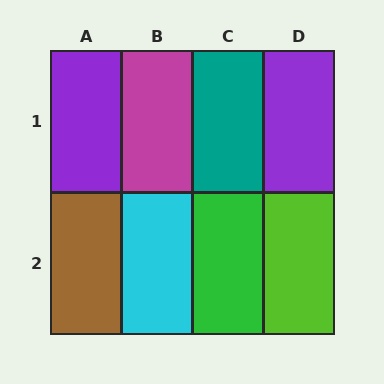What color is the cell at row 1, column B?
Magenta.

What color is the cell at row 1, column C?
Teal.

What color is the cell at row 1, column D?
Purple.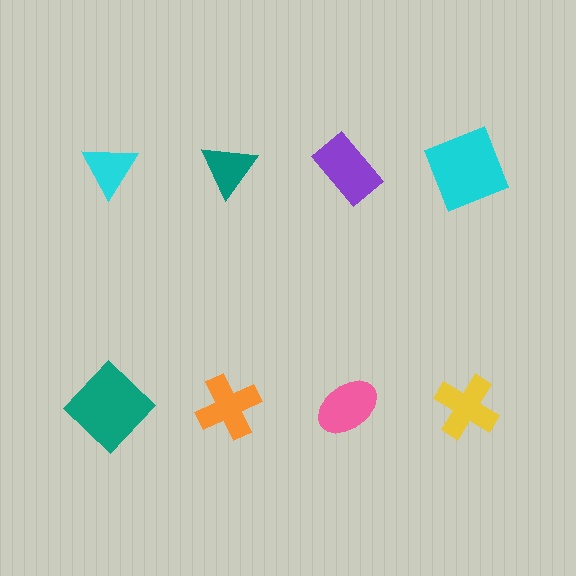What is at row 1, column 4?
A cyan square.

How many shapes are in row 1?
4 shapes.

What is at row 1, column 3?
A purple rectangle.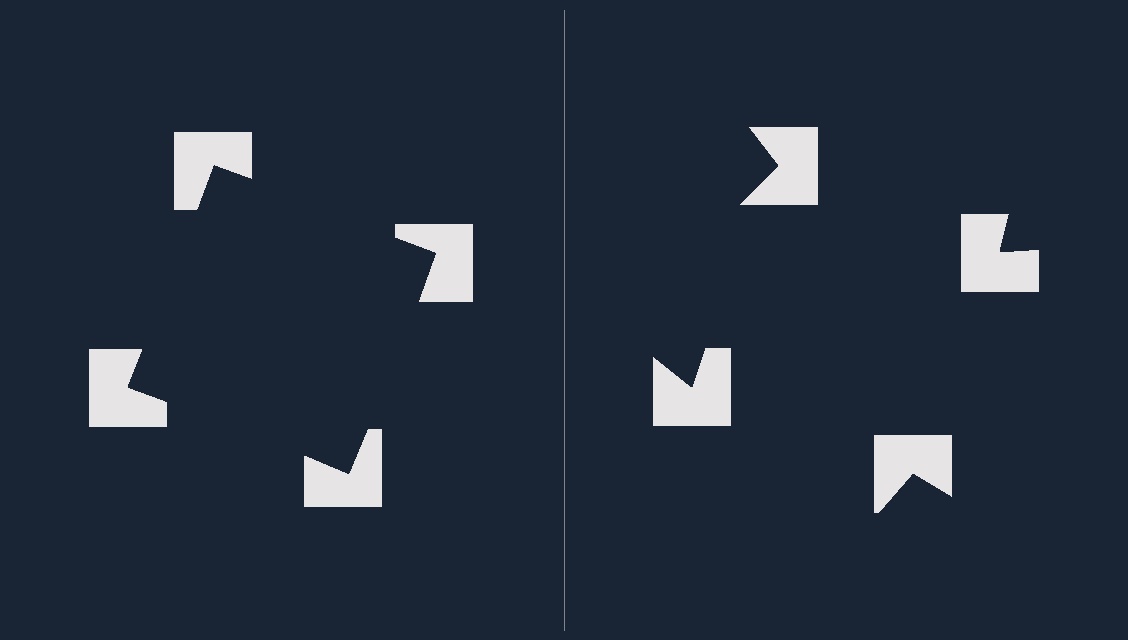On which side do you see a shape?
An illusory square appears on the left side. On the right side the wedge cuts are rotated, so no coherent shape forms.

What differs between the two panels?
The notched squares are positioned identically on both sides; only the wedge orientations differ. On the left they align to a square; on the right they are misaligned.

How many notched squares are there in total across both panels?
8 — 4 on each side.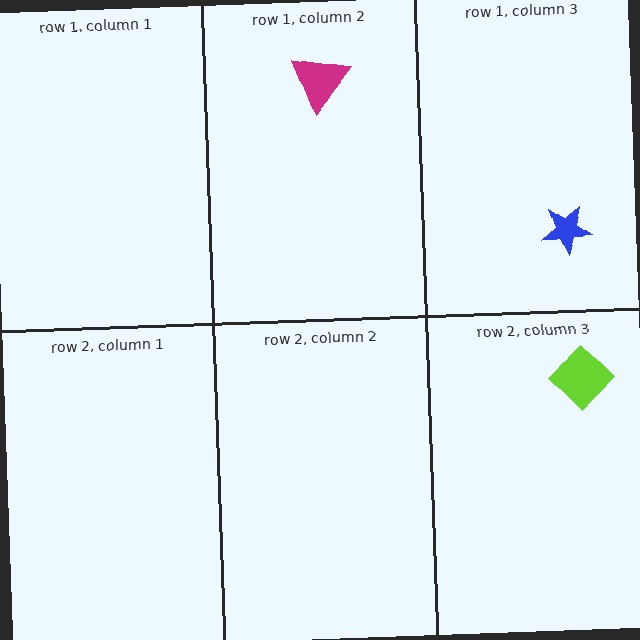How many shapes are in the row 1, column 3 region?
1.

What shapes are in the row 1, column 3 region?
The blue star.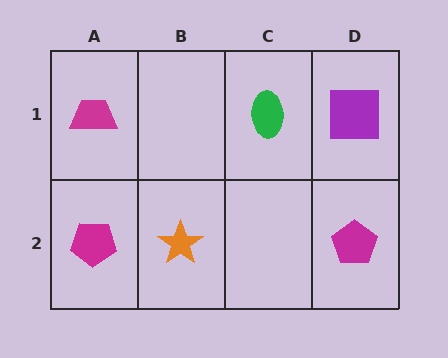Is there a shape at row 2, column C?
No, that cell is empty.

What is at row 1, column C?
A green ellipse.